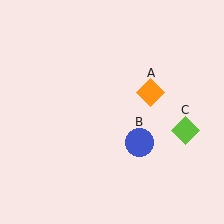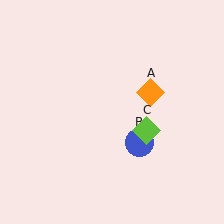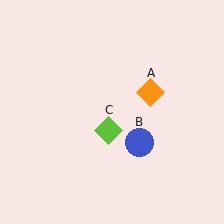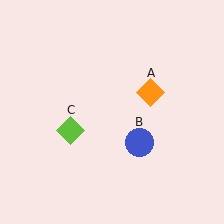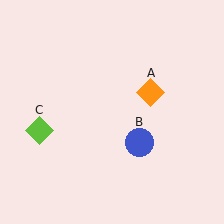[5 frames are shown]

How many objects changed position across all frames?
1 object changed position: lime diamond (object C).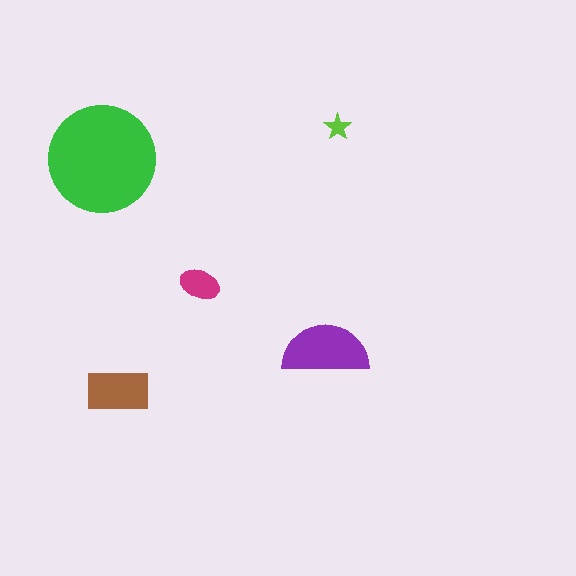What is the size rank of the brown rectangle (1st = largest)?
3rd.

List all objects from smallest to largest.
The lime star, the magenta ellipse, the brown rectangle, the purple semicircle, the green circle.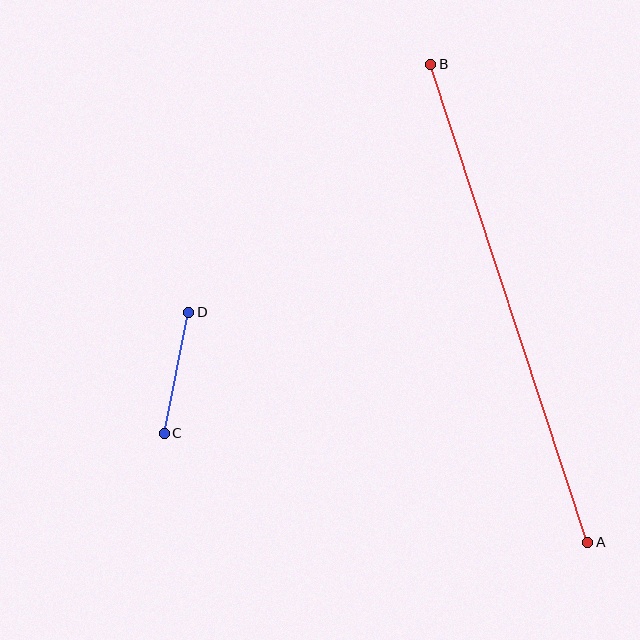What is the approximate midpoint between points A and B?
The midpoint is at approximately (509, 303) pixels.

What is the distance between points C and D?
The distance is approximately 123 pixels.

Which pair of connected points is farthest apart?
Points A and B are farthest apart.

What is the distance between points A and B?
The distance is approximately 503 pixels.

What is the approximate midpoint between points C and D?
The midpoint is at approximately (176, 373) pixels.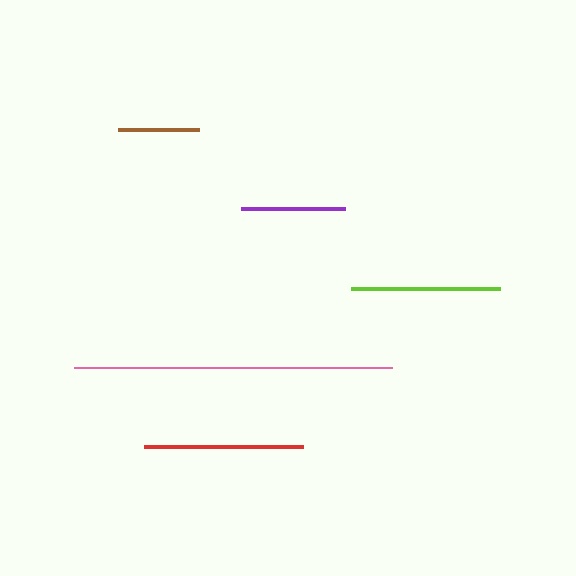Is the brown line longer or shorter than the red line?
The red line is longer than the brown line.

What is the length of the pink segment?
The pink segment is approximately 318 pixels long.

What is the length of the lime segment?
The lime segment is approximately 149 pixels long.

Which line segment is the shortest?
The brown line is the shortest at approximately 81 pixels.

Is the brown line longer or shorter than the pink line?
The pink line is longer than the brown line.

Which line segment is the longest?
The pink line is the longest at approximately 318 pixels.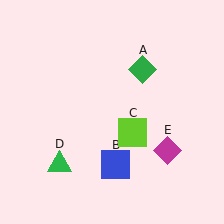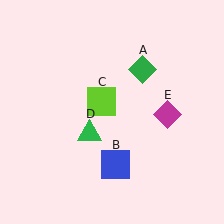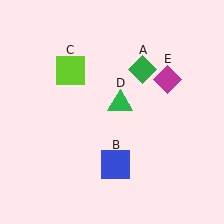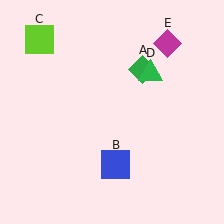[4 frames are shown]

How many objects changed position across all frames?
3 objects changed position: lime square (object C), green triangle (object D), magenta diamond (object E).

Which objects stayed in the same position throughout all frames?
Green diamond (object A) and blue square (object B) remained stationary.